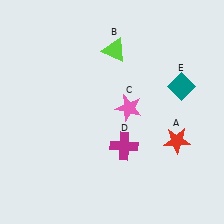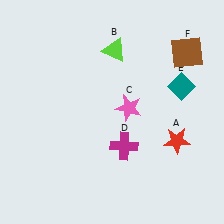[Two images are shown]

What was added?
A brown square (F) was added in Image 2.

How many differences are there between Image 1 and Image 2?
There is 1 difference between the two images.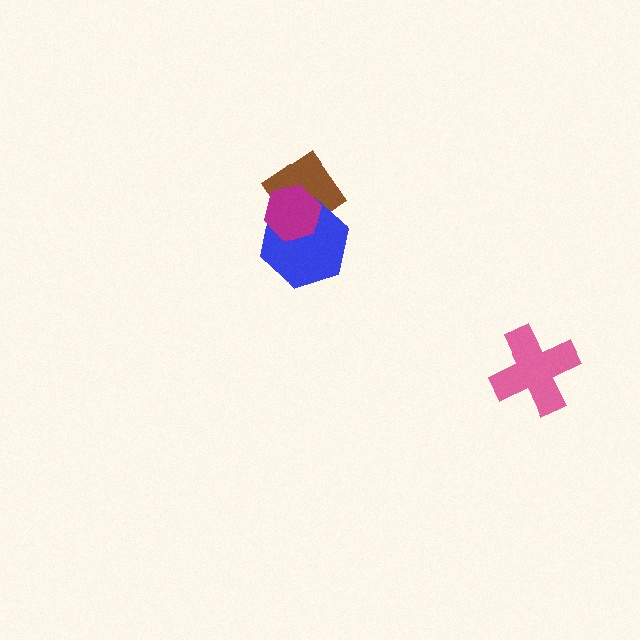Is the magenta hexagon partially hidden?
No, no other shape covers it.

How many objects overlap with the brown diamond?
2 objects overlap with the brown diamond.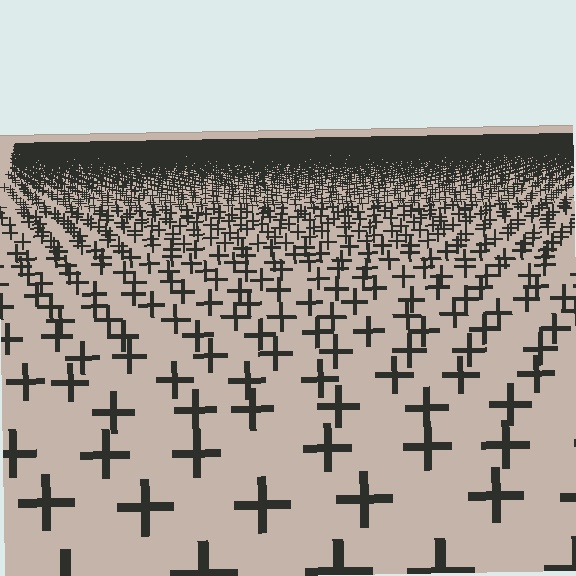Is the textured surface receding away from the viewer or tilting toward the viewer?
The surface is receding away from the viewer. Texture elements get smaller and denser toward the top.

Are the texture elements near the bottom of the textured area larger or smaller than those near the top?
Larger. Near the bottom, elements are closer to the viewer and appear at a bigger on-screen size.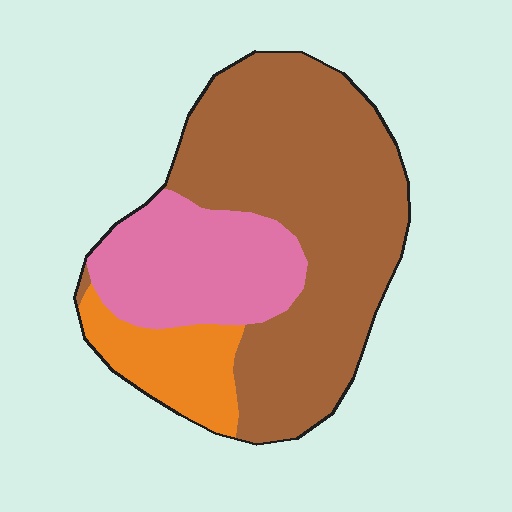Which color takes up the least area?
Orange, at roughly 15%.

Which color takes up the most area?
Brown, at roughly 60%.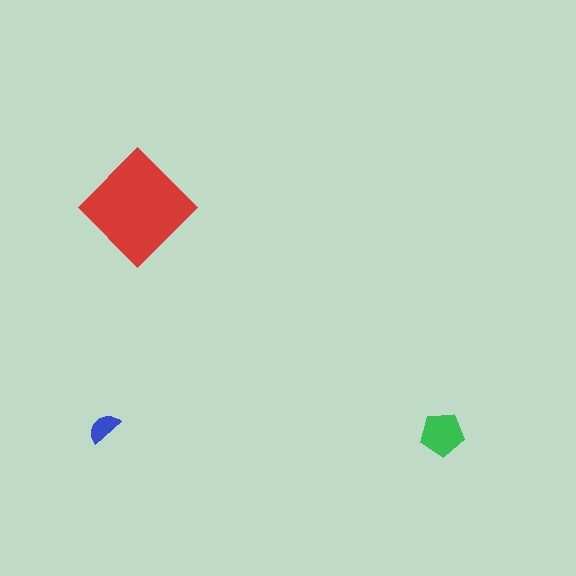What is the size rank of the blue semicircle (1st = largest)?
3rd.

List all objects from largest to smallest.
The red diamond, the green pentagon, the blue semicircle.